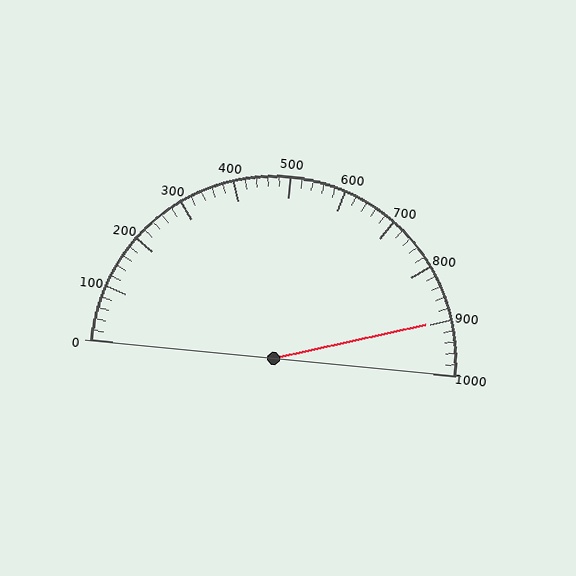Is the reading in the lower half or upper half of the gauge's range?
The reading is in the upper half of the range (0 to 1000).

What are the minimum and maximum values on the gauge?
The gauge ranges from 0 to 1000.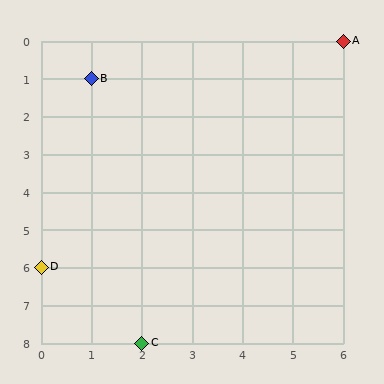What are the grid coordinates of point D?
Point D is at grid coordinates (0, 6).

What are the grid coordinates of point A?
Point A is at grid coordinates (6, 0).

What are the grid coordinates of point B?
Point B is at grid coordinates (1, 1).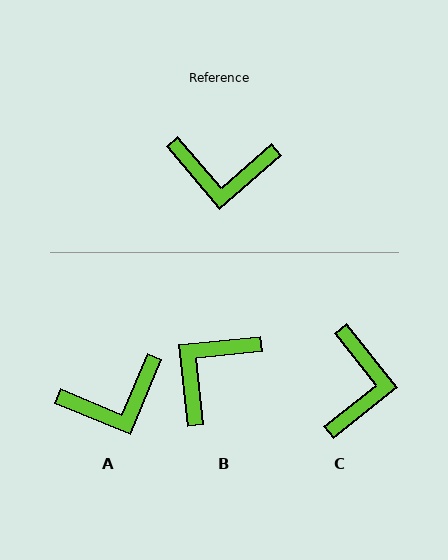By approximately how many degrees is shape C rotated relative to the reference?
Approximately 88 degrees counter-clockwise.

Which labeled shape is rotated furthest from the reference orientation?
B, about 125 degrees away.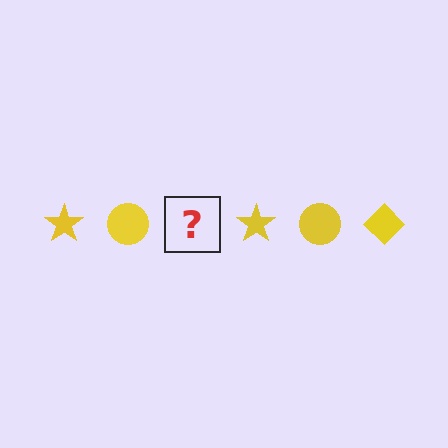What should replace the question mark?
The question mark should be replaced with a yellow diamond.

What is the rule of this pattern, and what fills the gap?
The rule is that the pattern cycles through star, circle, diamond shapes in yellow. The gap should be filled with a yellow diamond.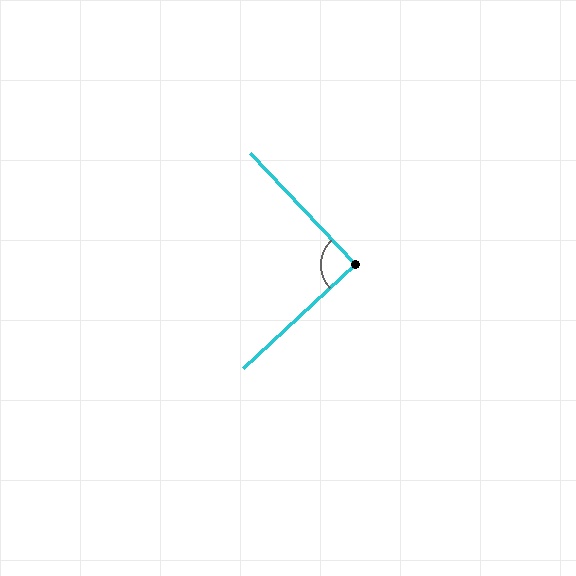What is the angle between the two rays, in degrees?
Approximately 90 degrees.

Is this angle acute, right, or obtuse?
It is approximately a right angle.